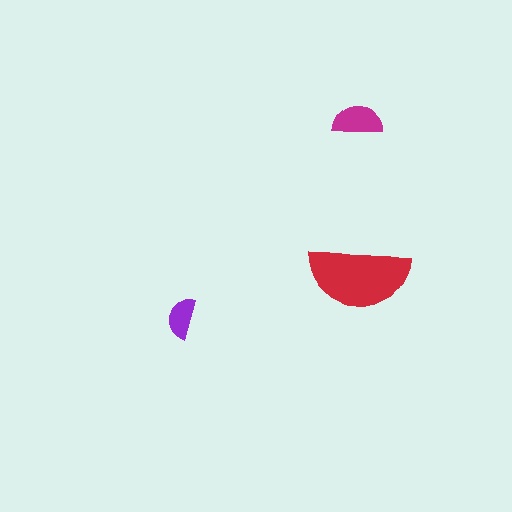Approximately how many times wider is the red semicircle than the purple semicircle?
About 2.5 times wider.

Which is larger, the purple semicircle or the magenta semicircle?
The magenta one.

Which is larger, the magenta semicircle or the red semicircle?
The red one.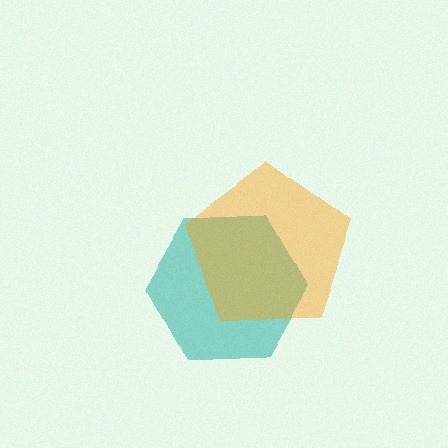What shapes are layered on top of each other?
The layered shapes are: a teal hexagon, an orange pentagon.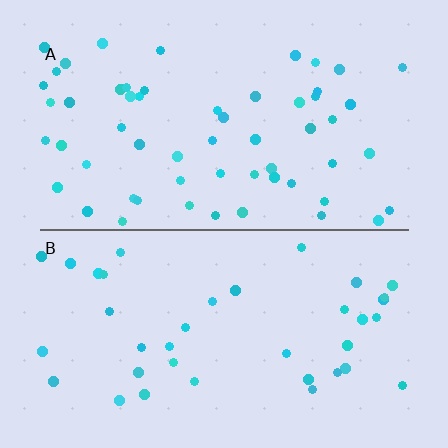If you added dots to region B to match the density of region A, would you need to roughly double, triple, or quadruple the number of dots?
Approximately double.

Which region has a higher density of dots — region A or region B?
A (the top).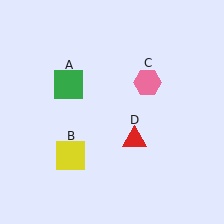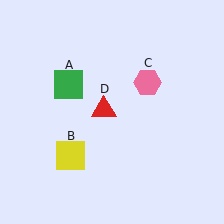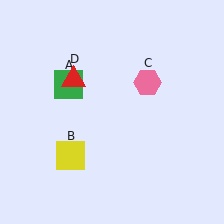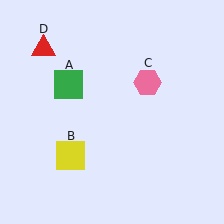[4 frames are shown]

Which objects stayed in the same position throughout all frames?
Green square (object A) and yellow square (object B) and pink hexagon (object C) remained stationary.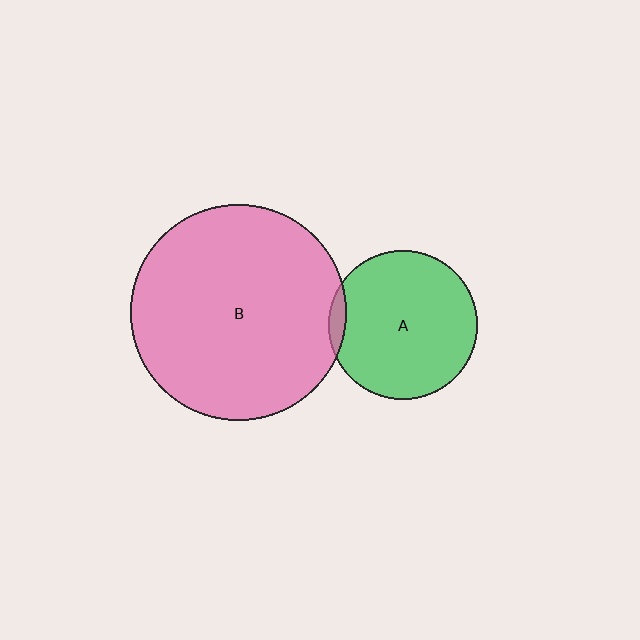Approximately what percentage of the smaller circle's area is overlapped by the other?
Approximately 5%.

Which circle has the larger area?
Circle B (pink).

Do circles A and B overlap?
Yes.